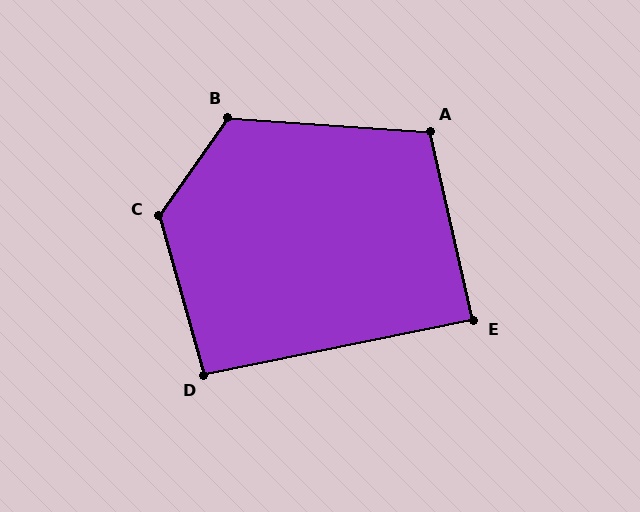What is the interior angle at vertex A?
Approximately 107 degrees (obtuse).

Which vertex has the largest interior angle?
C, at approximately 129 degrees.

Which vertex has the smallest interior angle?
E, at approximately 89 degrees.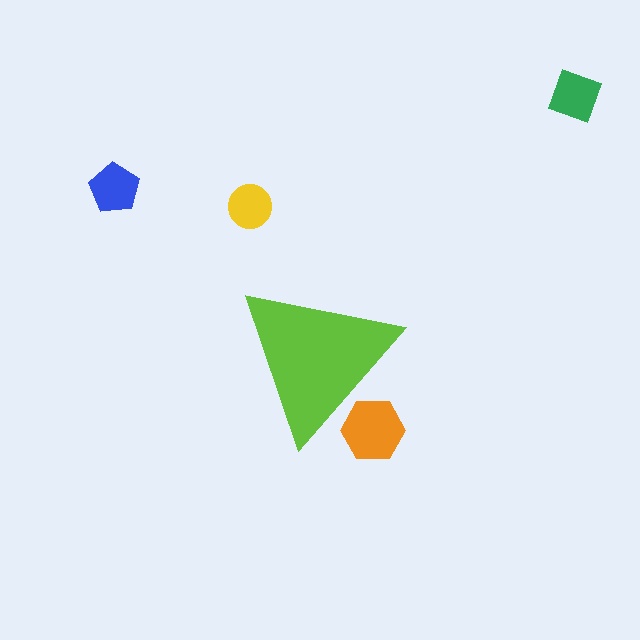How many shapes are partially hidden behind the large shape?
1 shape is partially hidden.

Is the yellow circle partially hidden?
No, the yellow circle is fully visible.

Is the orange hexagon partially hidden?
Yes, the orange hexagon is partially hidden behind the lime triangle.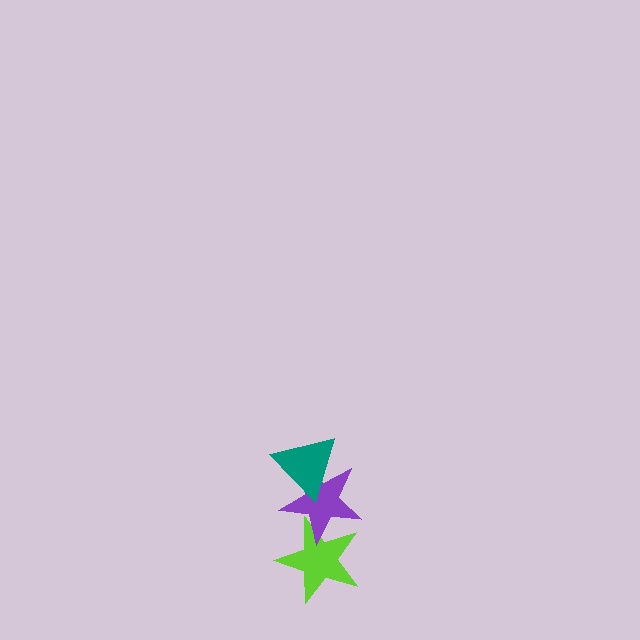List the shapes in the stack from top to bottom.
From top to bottom: the teal triangle, the purple star, the lime star.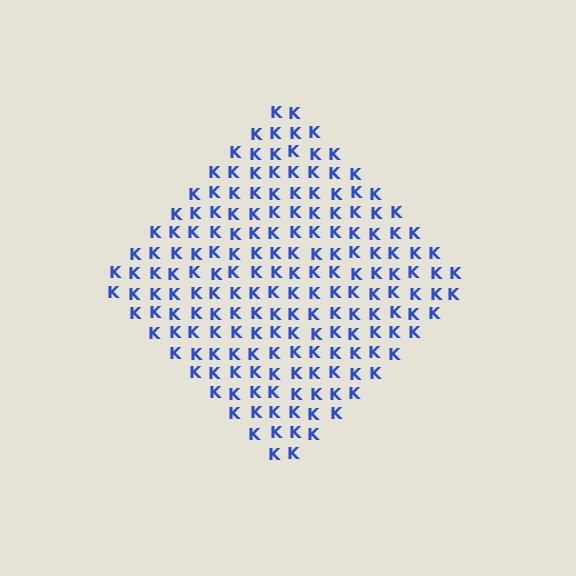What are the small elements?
The small elements are letter K's.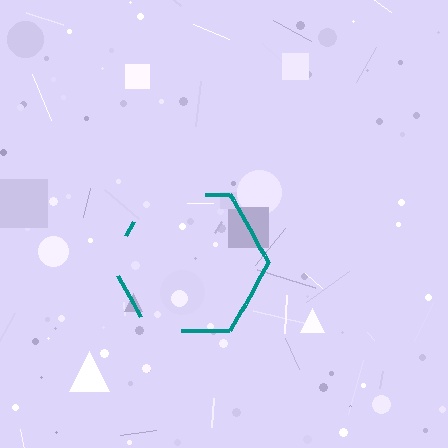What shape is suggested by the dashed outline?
The dashed outline suggests a hexagon.